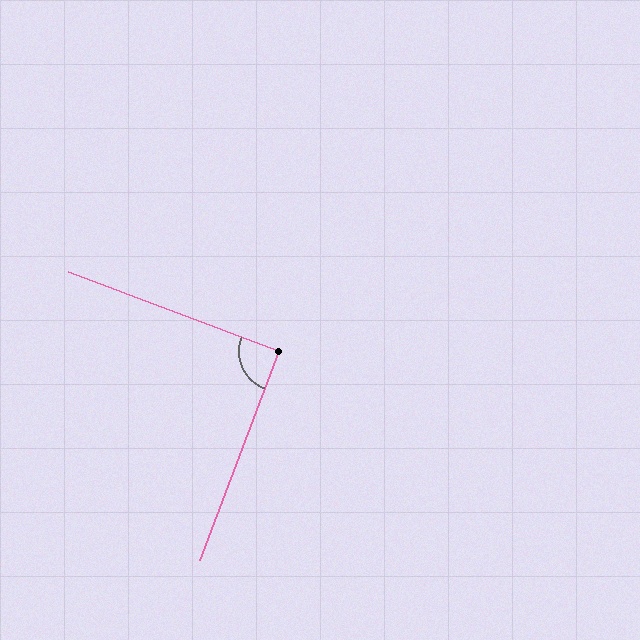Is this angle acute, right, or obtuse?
It is approximately a right angle.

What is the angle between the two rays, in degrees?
Approximately 90 degrees.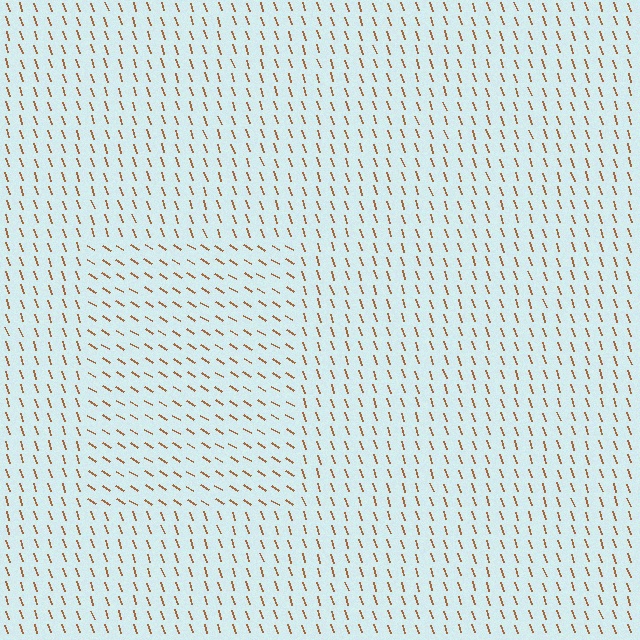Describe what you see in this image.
The image is filled with small brown line segments. A rectangle region in the image has lines oriented differently from the surrounding lines, creating a visible texture boundary.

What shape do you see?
I see a rectangle.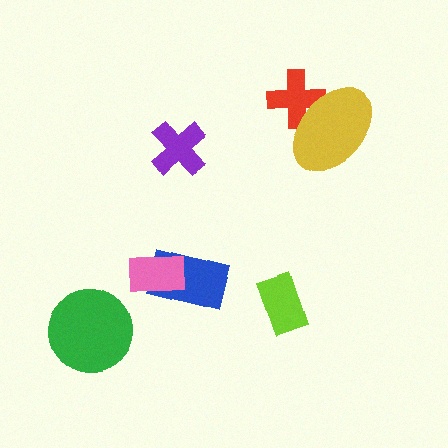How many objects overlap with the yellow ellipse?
1 object overlaps with the yellow ellipse.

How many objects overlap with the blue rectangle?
1 object overlaps with the blue rectangle.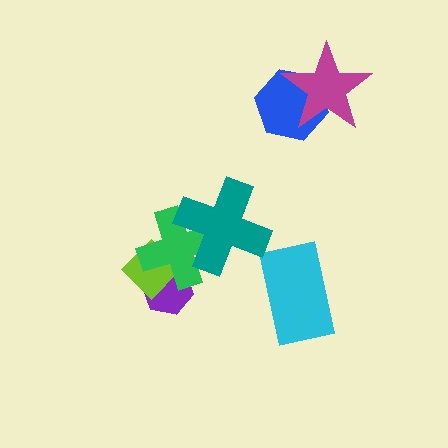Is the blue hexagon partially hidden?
Yes, it is partially covered by another shape.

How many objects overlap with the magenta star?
1 object overlaps with the magenta star.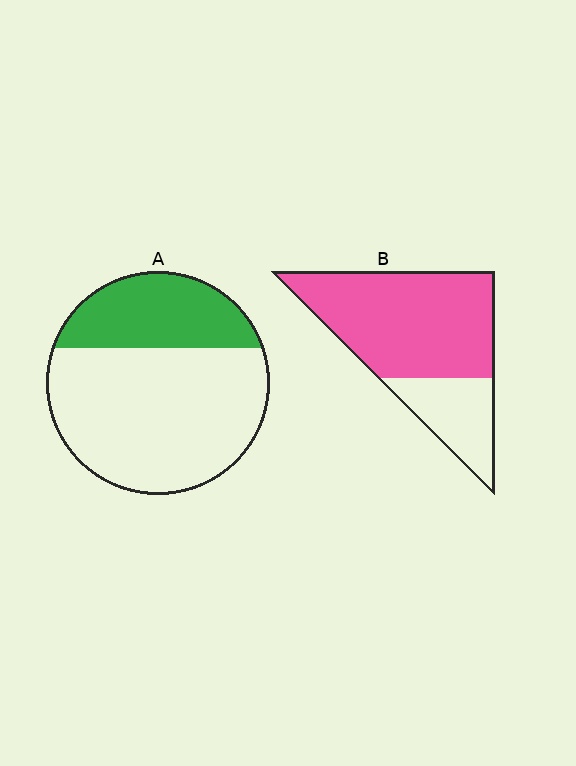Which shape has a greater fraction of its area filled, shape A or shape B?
Shape B.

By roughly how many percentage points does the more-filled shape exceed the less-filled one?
By roughly 40 percentage points (B over A).